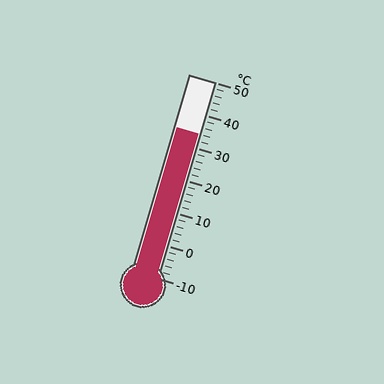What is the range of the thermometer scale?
The thermometer scale ranges from -10°C to 50°C.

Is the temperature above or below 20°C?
The temperature is above 20°C.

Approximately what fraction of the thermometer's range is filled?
The thermometer is filled to approximately 75% of its range.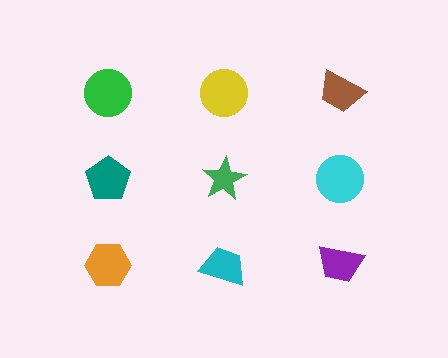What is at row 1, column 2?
A yellow circle.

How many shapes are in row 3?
3 shapes.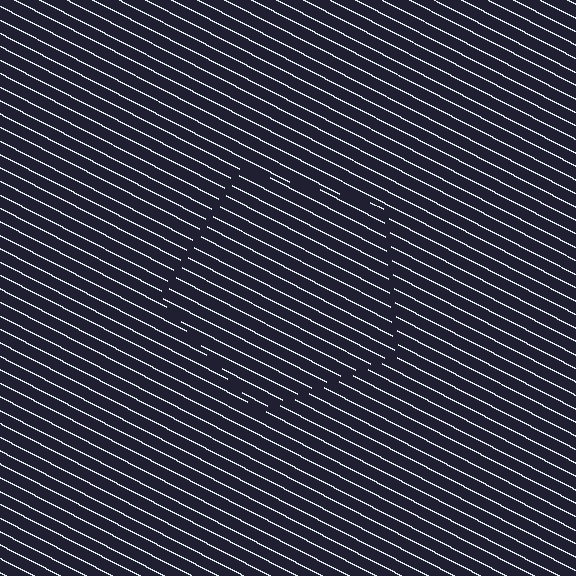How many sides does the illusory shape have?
5 sides — the line-ends trace a pentagon.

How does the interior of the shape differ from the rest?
The interior of the shape contains the same grating, shifted by half a period — the contour is defined by the phase discontinuity where line-ends from the inner and outer gratings abut.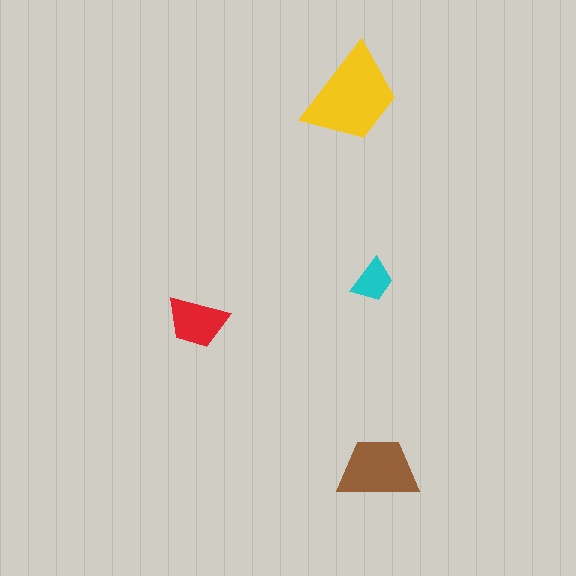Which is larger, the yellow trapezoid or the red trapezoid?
The yellow one.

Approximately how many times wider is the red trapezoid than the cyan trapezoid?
About 1.5 times wider.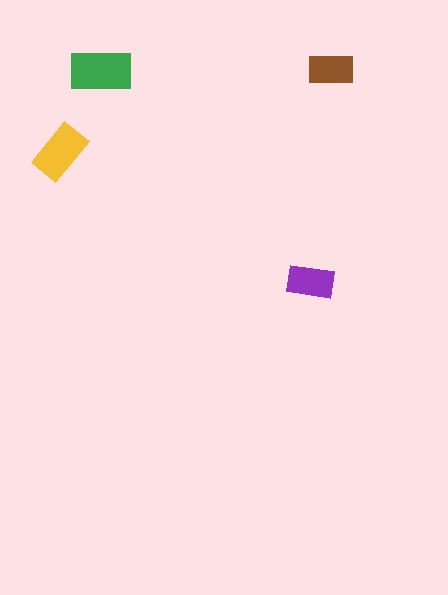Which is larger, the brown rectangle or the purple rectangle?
The purple one.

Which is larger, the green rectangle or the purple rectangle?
The green one.